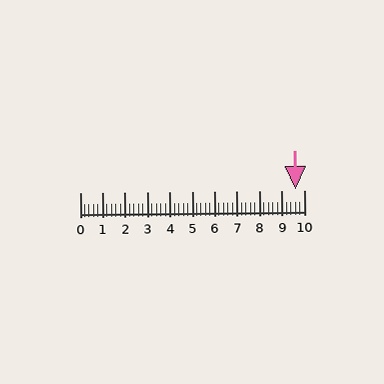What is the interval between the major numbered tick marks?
The major tick marks are spaced 1 units apart.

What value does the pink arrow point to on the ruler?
The pink arrow points to approximately 9.6.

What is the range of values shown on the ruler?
The ruler shows values from 0 to 10.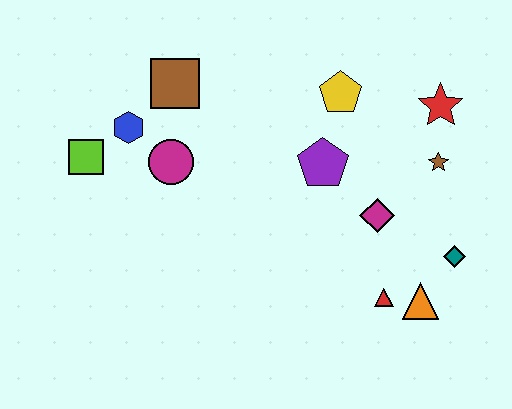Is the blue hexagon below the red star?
Yes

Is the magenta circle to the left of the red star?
Yes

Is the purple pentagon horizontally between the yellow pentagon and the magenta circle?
Yes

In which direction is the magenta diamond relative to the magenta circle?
The magenta diamond is to the right of the magenta circle.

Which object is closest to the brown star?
The red star is closest to the brown star.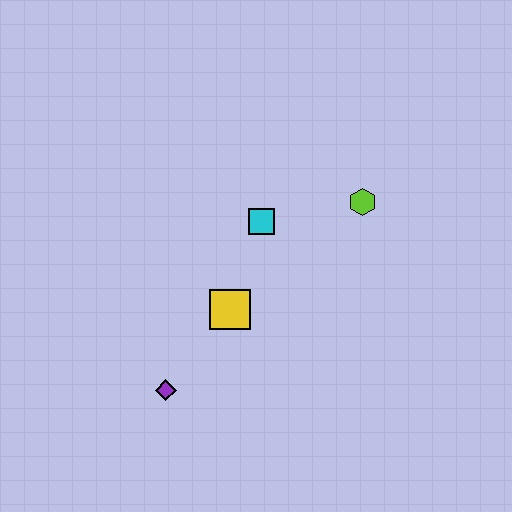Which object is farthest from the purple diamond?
The lime hexagon is farthest from the purple diamond.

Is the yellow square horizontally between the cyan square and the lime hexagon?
No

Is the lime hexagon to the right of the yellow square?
Yes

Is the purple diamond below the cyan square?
Yes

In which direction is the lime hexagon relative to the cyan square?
The lime hexagon is to the right of the cyan square.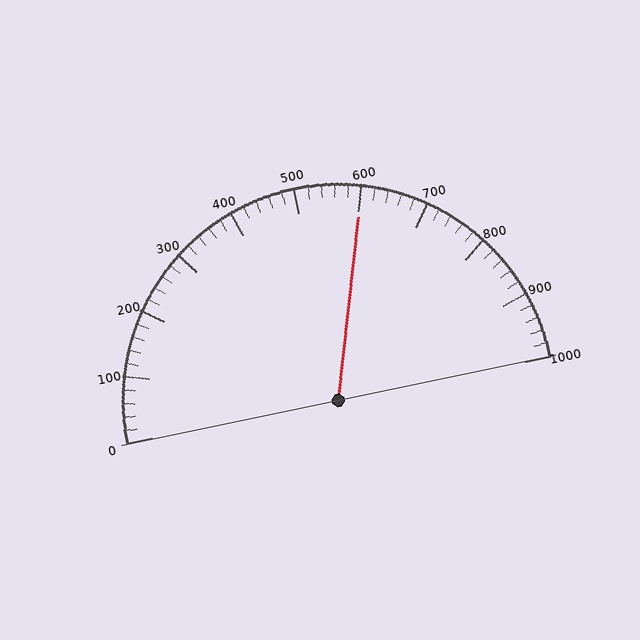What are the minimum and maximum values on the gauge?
The gauge ranges from 0 to 1000.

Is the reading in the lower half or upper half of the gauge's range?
The reading is in the upper half of the range (0 to 1000).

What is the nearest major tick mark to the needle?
The nearest major tick mark is 600.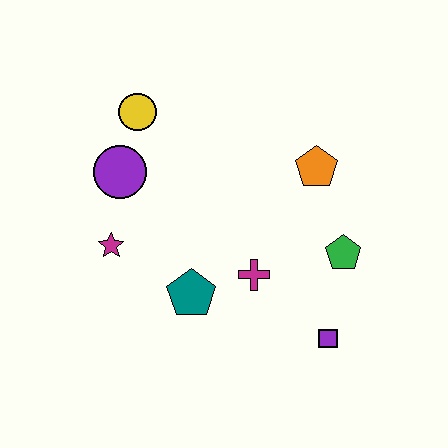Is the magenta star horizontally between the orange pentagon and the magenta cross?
No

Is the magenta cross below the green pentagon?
Yes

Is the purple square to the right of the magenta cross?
Yes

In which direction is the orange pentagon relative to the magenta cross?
The orange pentagon is above the magenta cross.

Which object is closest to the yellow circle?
The purple circle is closest to the yellow circle.